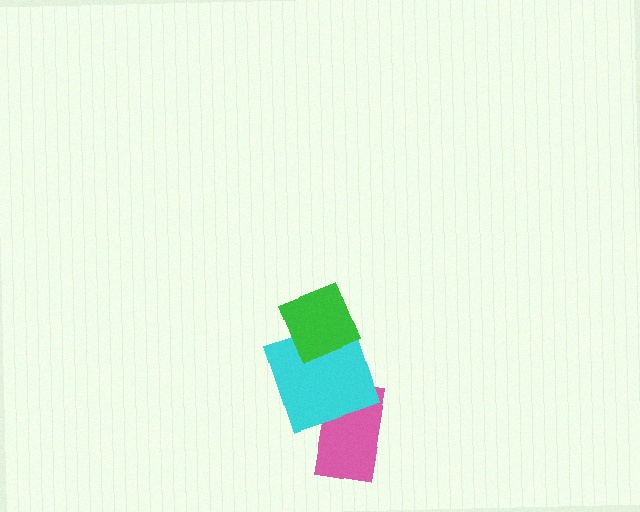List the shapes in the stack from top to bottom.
From top to bottom: the green diamond, the cyan square, the pink rectangle.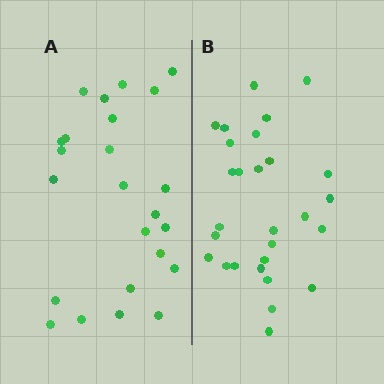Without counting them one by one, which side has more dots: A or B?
Region B (the right region) has more dots.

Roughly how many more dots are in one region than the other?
Region B has about 4 more dots than region A.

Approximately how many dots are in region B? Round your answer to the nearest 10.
About 30 dots. (The exact count is 28, which rounds to 30.)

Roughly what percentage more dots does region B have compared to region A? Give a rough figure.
About 15% more.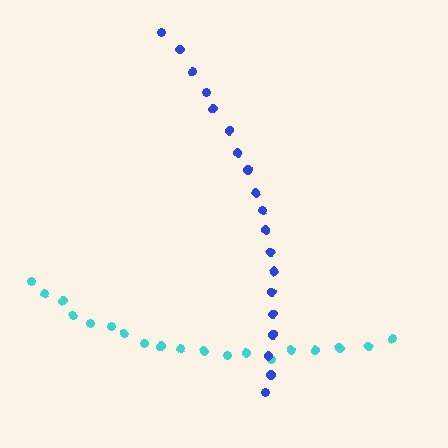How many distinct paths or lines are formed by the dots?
There are 2 distinct paths.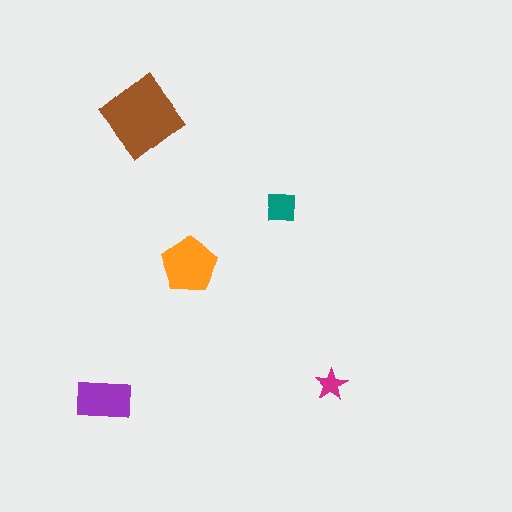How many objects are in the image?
There are 5 objects in the image.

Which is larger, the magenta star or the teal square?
The teal square.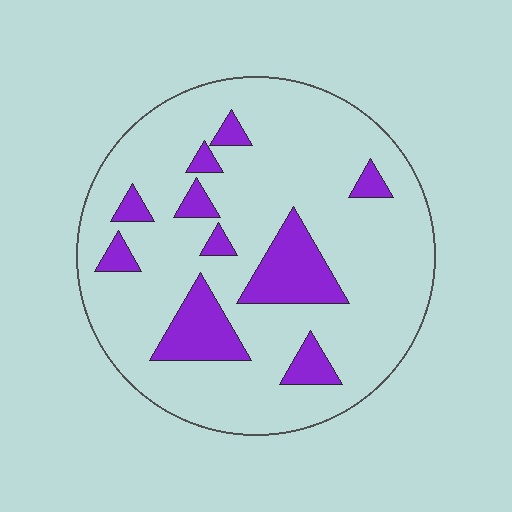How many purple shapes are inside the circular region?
10.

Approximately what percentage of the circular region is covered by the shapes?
Approximately 20%.